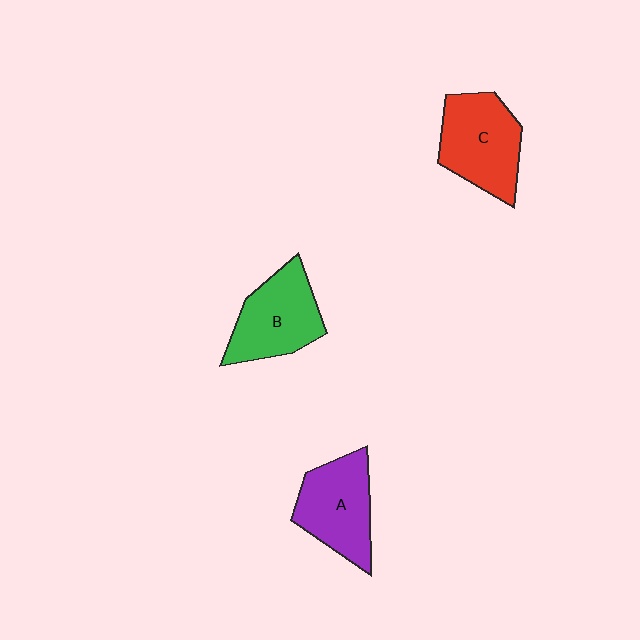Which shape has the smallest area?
Shape B (green).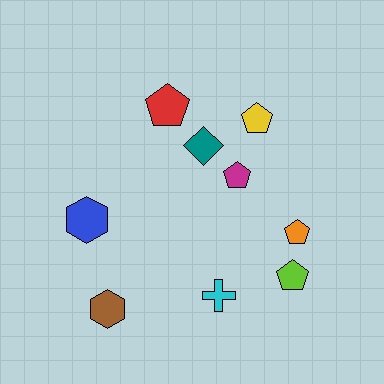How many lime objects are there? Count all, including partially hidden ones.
There is 1 lime object.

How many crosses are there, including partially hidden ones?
There is 1 cross.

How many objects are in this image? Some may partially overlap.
There are 9 objects.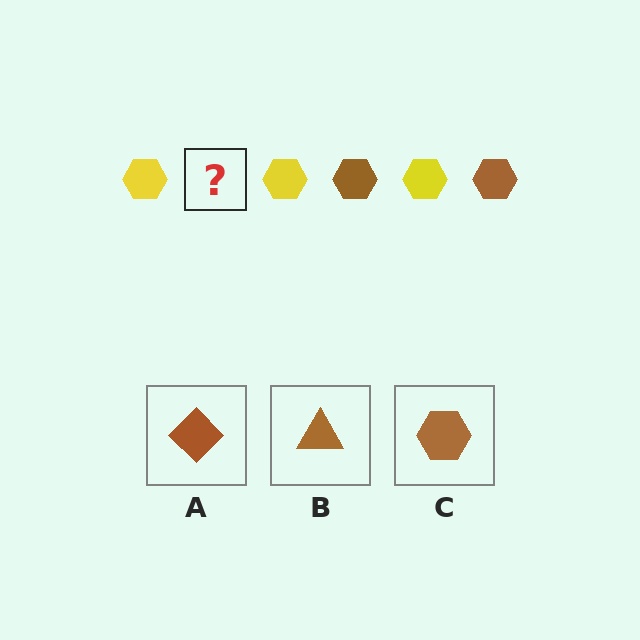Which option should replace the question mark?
Option C.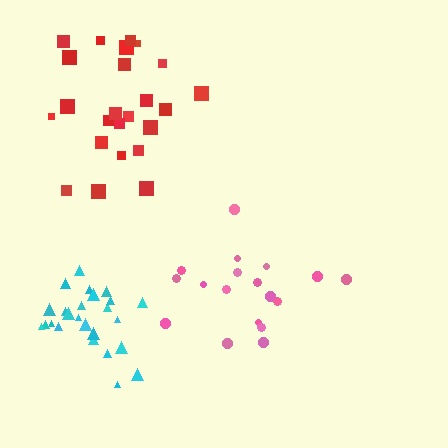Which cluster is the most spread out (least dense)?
Pink.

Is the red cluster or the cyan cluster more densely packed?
Cyan.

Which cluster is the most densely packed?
Cyan.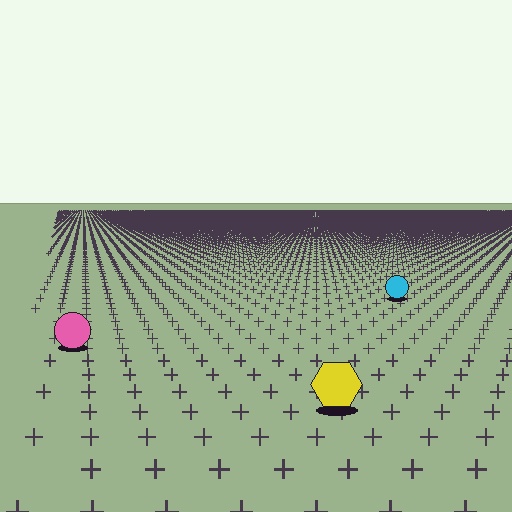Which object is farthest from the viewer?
The cyan circle is farthest from the viewer. It appears smaller and the ground texture around it is denser.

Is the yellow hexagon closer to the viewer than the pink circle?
Yes. The yellow hexagon is closer — you can tell from the texture gradient: the ground texture is coarser near it.